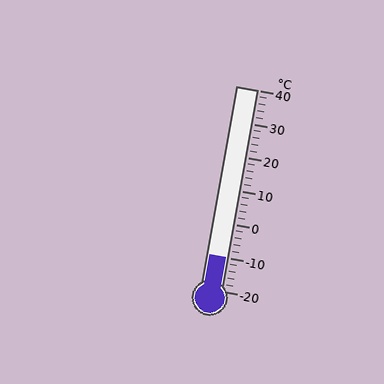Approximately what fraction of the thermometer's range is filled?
The thermometer is filled to approximately 15% of its range.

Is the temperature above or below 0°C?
The temperature is below 0°C.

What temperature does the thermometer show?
The thermometer shows approximately -10°C.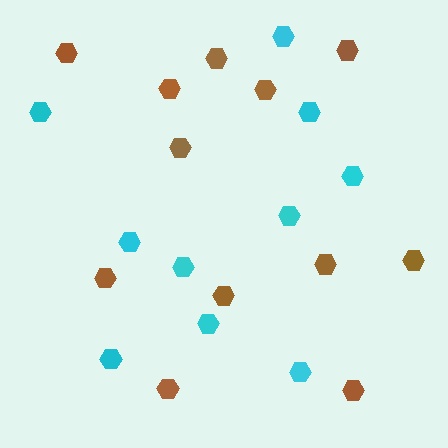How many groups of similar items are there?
There are 2 groups: one group of cyan hexagons (10) and one group of brown hexagons (12).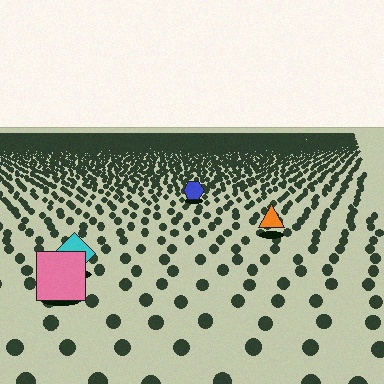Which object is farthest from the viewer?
The blue hexagon is farthest from the viewer. It appears smaller and the ground texture around it is denser.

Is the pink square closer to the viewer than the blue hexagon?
Yes. The pink square is closer — you can tell from the texture gradient: the ground texture is coarser near it.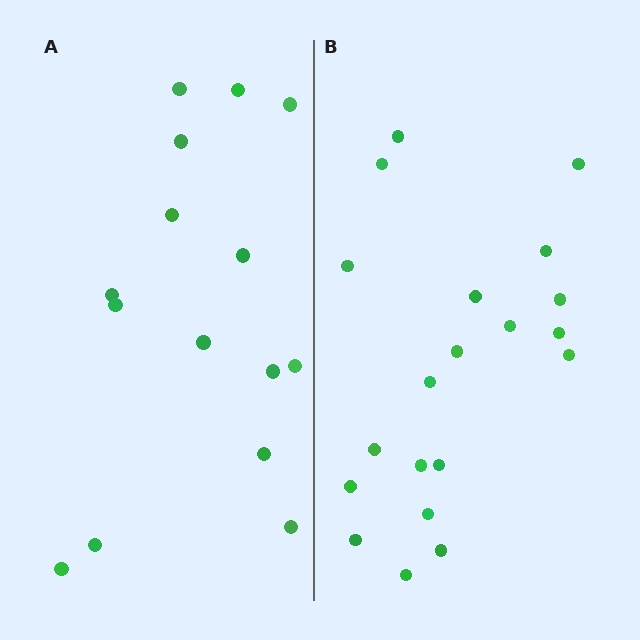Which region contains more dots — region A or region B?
Region B (the right region) has more dots.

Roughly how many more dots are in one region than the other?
Region B has about 5 more dots than region A.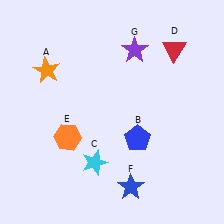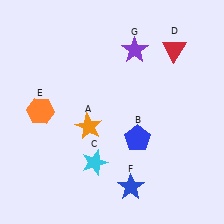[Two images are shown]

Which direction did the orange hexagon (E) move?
The orange hexagon (E) moved left.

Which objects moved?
The objects that moved are: the orange star (A), the orange hexagon (E).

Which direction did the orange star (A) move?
The orange star (A) moved down.